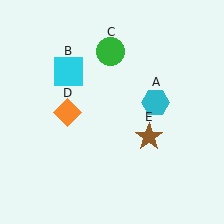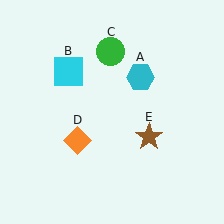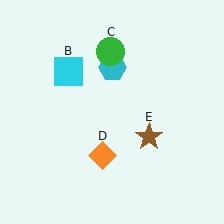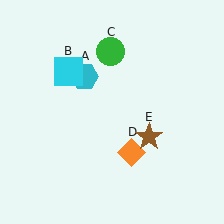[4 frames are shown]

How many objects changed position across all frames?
2 objects changed position: cyan hexagon (object A), orange diamond (object D).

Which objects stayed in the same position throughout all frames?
Cyan square (object B) and green circle (object C) and brown star (object E) remained stationary.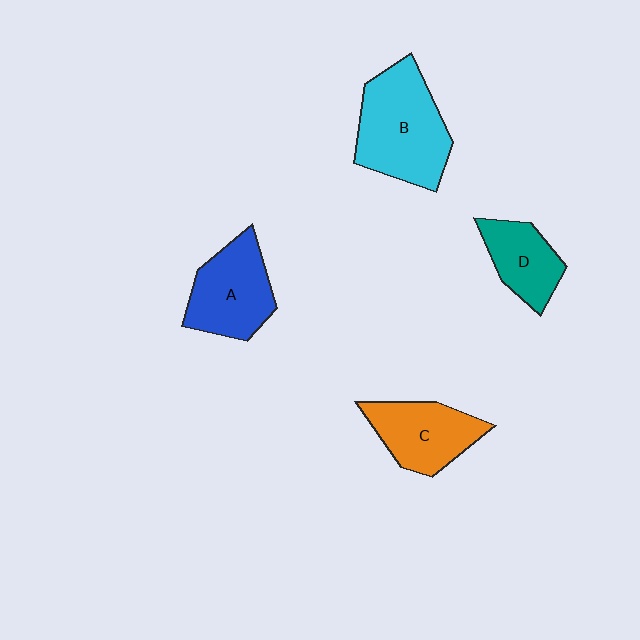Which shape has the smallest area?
Shape D (teal).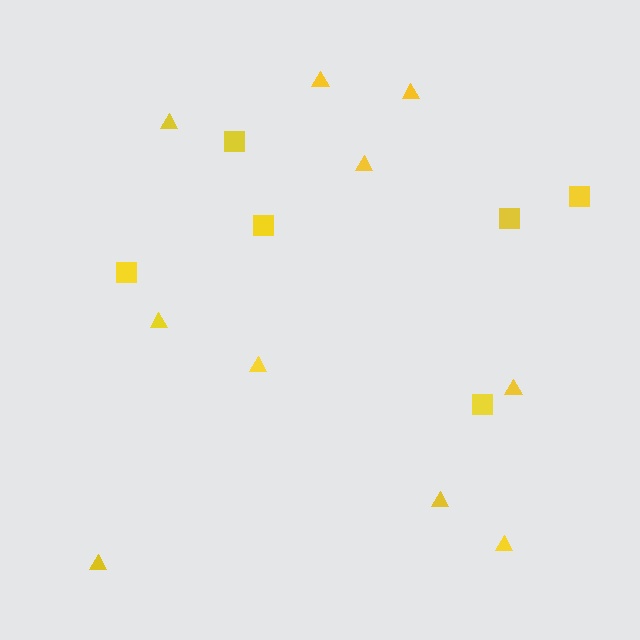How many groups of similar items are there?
There are 2 groups: one group of triangles (10) and one group of squares (6).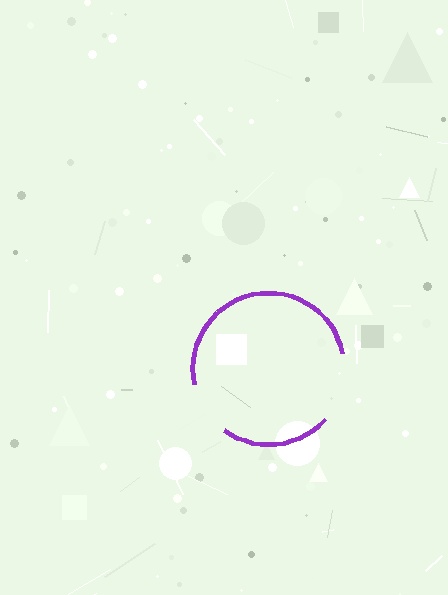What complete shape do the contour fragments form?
The contour fragments form a circle.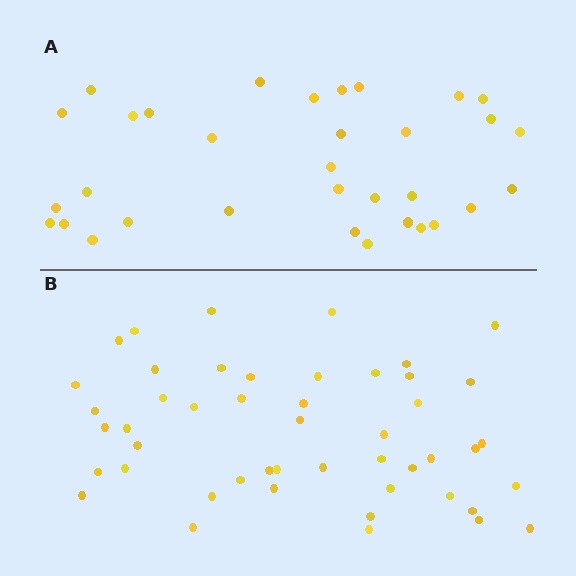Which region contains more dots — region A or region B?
Region B (the bottom region) has more dots.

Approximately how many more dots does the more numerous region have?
Region B has approximately 15 more dots than region A.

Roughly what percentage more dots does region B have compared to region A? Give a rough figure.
About 45% more.